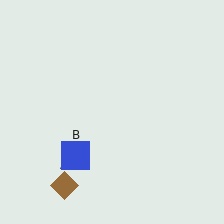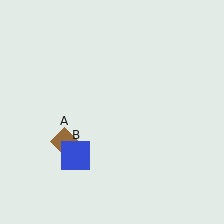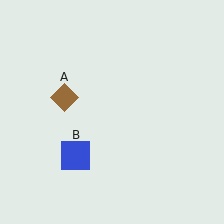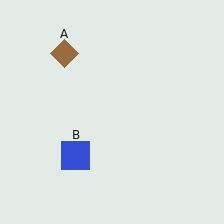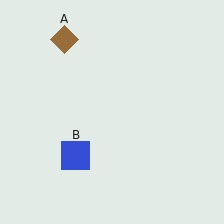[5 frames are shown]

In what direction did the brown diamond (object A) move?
The brown diamond (object A) moved up.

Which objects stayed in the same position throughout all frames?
Blue square (object B) remained stationary.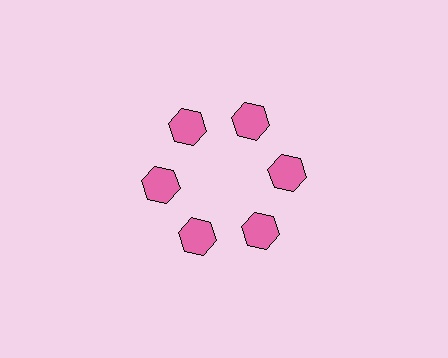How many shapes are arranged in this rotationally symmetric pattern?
There are 6 shapes, arranged in 6 groups of 1.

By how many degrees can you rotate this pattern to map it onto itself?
The pattern maps onto itself every 60 degrees of rotation.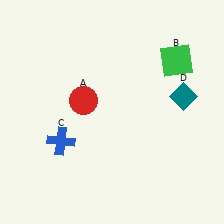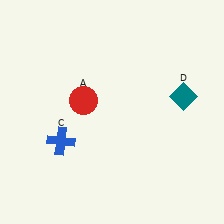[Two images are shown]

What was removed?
The green square (B) was removed in Image 2.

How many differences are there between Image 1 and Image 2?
There is 1 difference between the two images.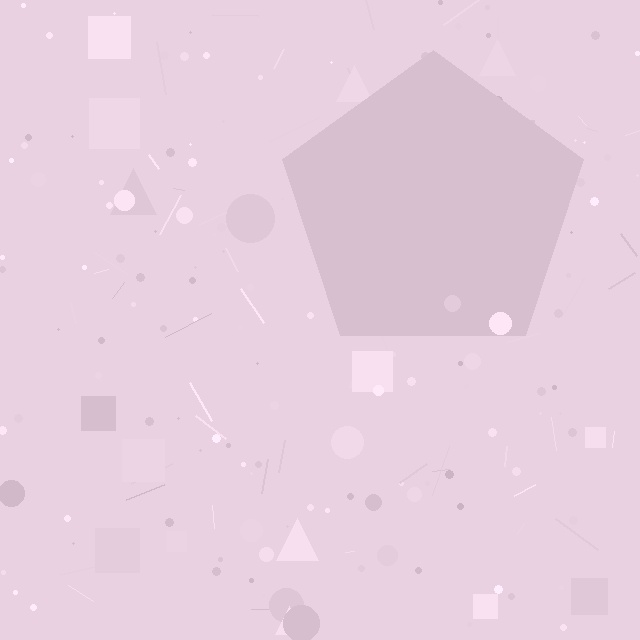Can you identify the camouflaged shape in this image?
The camouflaged shape is a pentagon.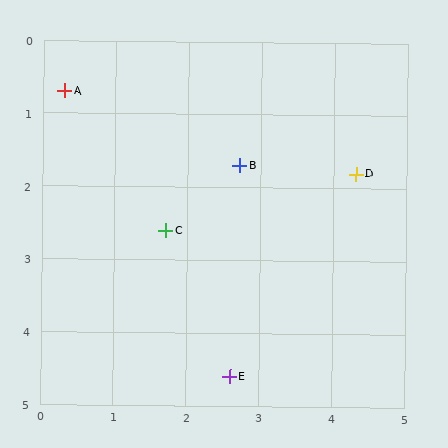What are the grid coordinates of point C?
Point C is at approximately (1.7, 2.6).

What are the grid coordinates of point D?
Point D is at approximately (4.3, 1.8).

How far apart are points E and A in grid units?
Points E and A are about 4.5 grid units apart.